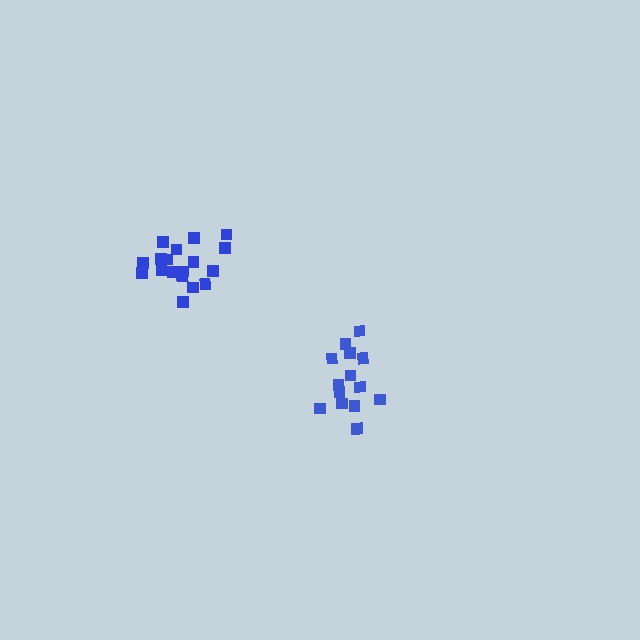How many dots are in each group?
Group 1: 14 dots, Group 2: 18 dots (32 total).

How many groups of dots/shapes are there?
There are 2 groups.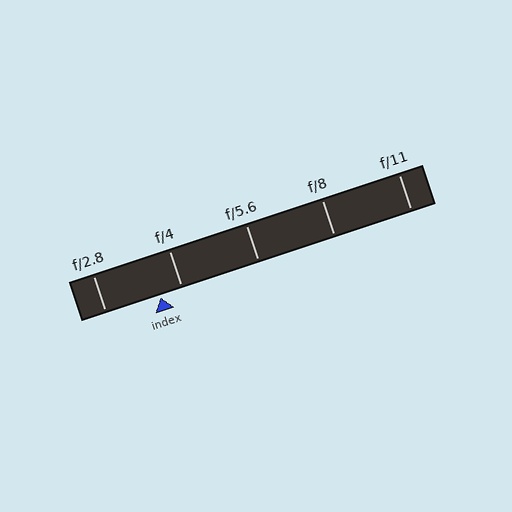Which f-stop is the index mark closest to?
The index mark is closest to f/4.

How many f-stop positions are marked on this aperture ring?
There are 5 f-stop positions marked.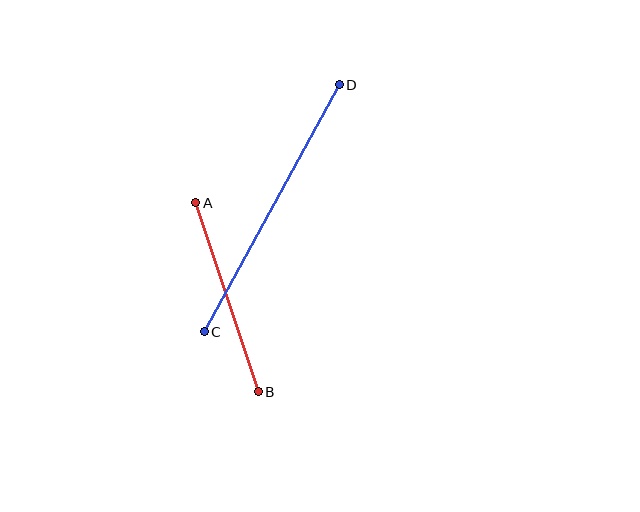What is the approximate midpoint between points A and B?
The midpoint is at approximately (227, 297) pixels.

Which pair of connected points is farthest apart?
Points C and D are farthest apart.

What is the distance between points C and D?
The distance is approximately 281 pixels.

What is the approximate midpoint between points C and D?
The midpoint is at approximately (272, 208) pixels.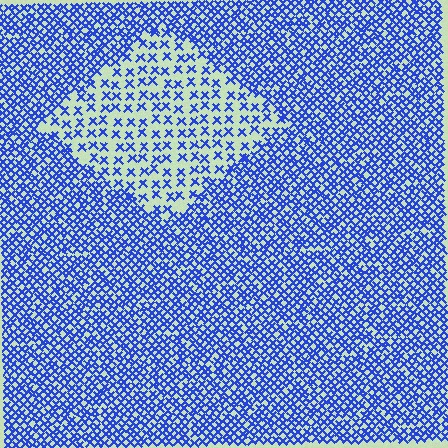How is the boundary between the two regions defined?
The boundary is defined by a change in element density (approximately 2.4x ratio). All elements are the same color, size, and shape.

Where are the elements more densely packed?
The elements are more densely packed outside the diamond boundary.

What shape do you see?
I see a diamond.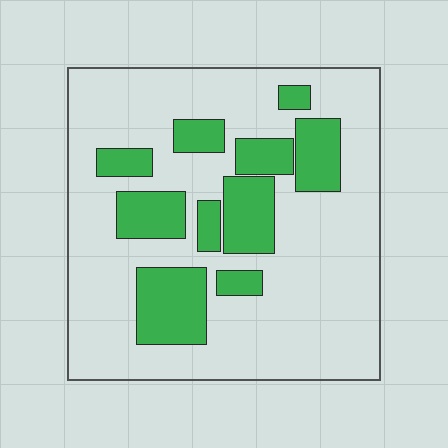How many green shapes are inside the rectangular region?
10.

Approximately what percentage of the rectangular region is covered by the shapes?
Approximately 25%.